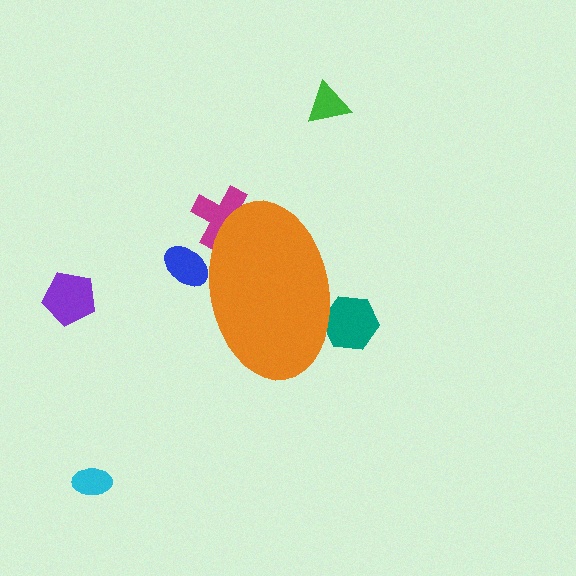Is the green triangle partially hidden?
No, the green triangle is fully visible.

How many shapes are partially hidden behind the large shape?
3 shapes are partially hidden.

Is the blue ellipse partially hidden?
Yes, the blue ellipse is partially hidden behind the orange ellipse.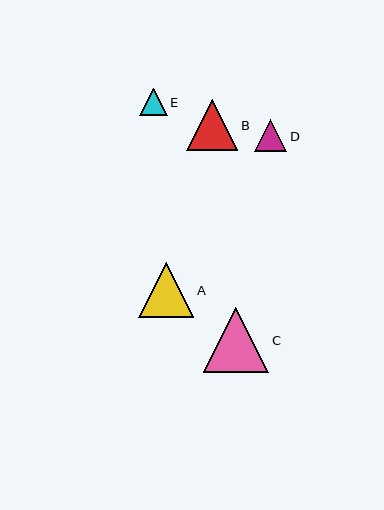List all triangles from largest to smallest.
From largest to smallest: C, A, B, D, E.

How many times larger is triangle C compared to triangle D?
Triangle C is approximately 2.0 times the size of triangle D.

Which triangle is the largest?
Triangle C is the largest with a size of approximately 65 pixels.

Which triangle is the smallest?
Triangle E is the smallest with a size of approximately 27 pixels.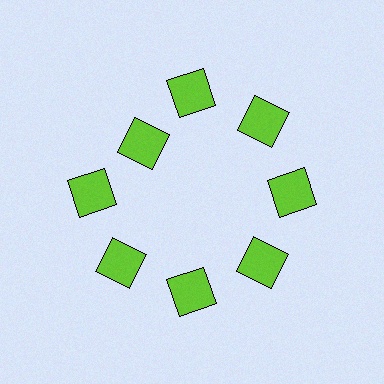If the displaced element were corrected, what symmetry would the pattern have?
It would have 8-fold rotational symmetry — the pattern would map onto itself every 45 degrees.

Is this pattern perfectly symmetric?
No. The 8 lime squares are arranged in a ring, but one element near the 10 o'clock position is pulled inward toward the center, breaking the 8-fold rotational symmetry.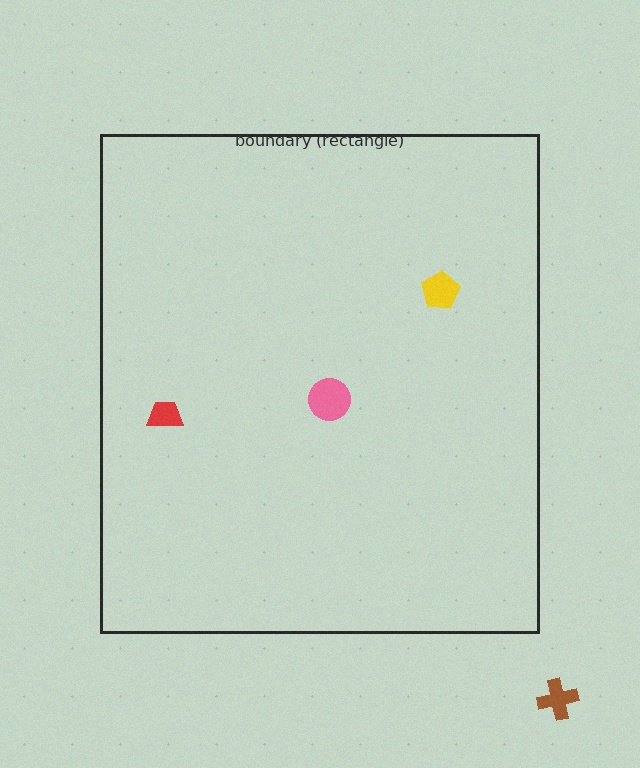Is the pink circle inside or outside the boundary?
Inside.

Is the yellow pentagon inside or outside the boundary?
Inside.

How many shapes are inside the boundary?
3 inside, 1 outside.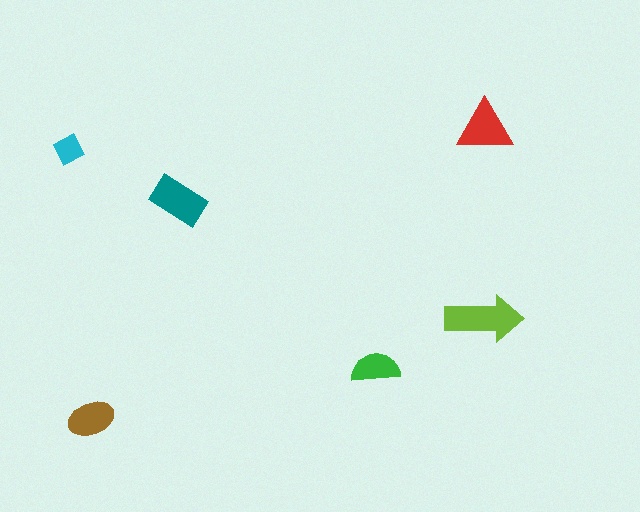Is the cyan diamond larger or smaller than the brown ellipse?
Smaller.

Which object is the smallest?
The cyan diamond.